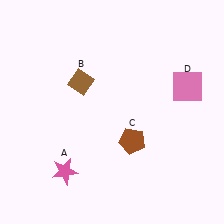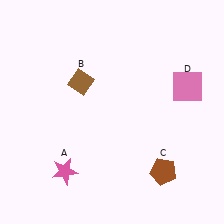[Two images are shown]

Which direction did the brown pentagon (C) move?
The brown pentagon (C) moved right.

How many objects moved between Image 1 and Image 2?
1 object moved between the two images.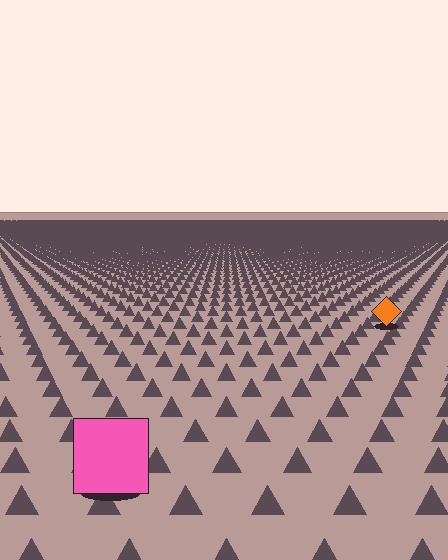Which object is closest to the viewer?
The pink square is closest. The texture marks near it are larger and more spread out.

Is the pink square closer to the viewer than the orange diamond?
Yes. The pink square is closer — you can tell from the texture gradient: the ground texture is coarser near it.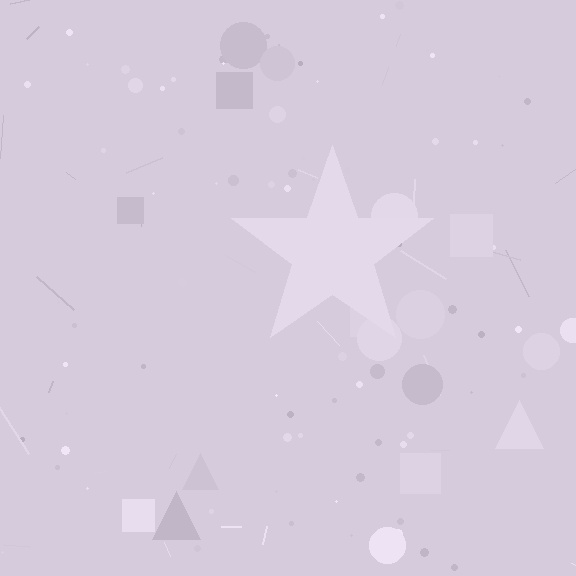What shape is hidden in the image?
A star is hidden in the image.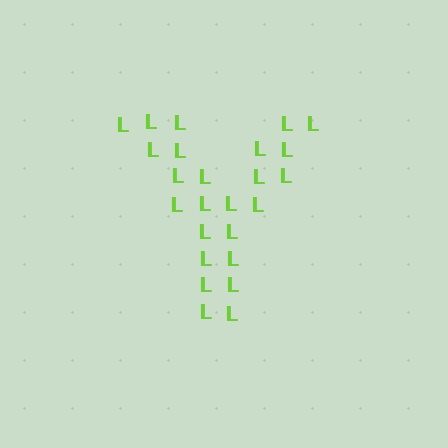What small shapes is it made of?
It is made of small letter L's.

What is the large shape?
The large shape is the letter Y.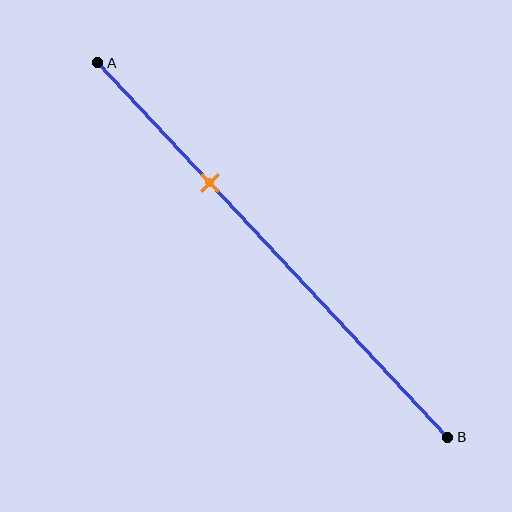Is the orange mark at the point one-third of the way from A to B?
Yes, the mark is approximately at the one-third point.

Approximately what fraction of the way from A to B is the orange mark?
The orange mark is approximately 30% of the way from A to B.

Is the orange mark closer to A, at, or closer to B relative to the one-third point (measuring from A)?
The orange mark is approximately at the one-third point of segment AB.